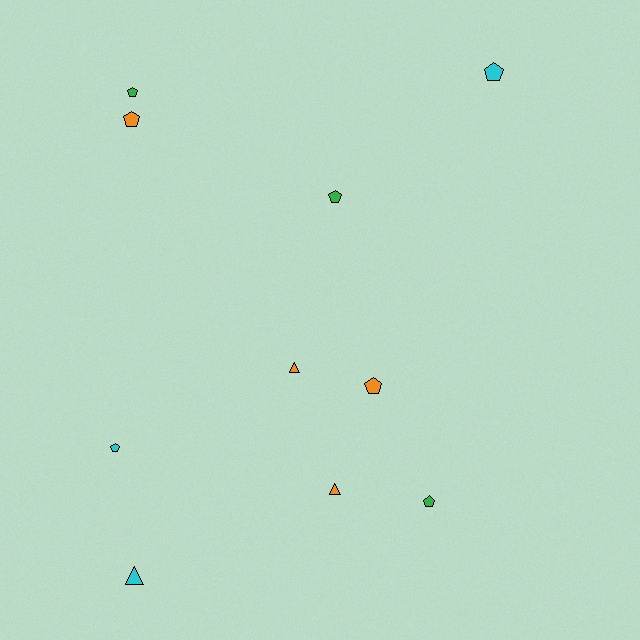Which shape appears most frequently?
Pentagon, with 7 objects.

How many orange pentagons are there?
There are 2 orange pentagons.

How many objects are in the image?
There are 10 objects.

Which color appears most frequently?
Orange, with 4 objects.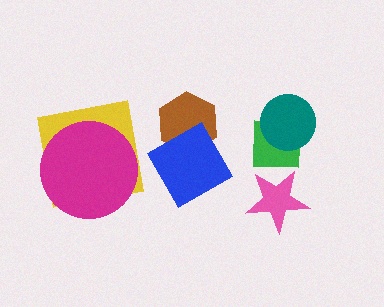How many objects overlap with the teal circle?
1 object overlaps with the teal circle.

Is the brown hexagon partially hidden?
Yes, it is partially covered by another shape.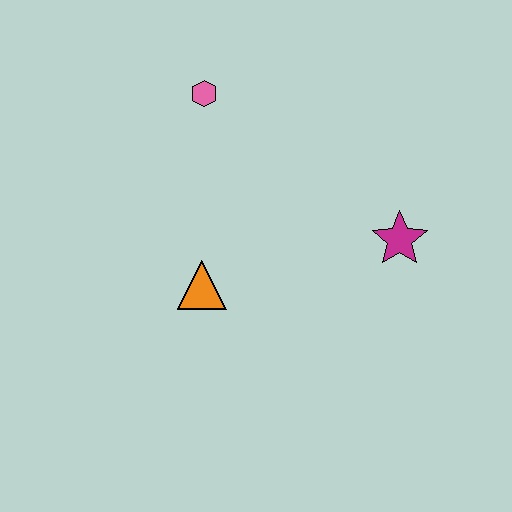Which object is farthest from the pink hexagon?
The magenta star is farthest from the pink hexagon.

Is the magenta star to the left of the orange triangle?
No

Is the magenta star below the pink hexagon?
Yes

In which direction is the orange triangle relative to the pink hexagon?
The orange triangle is below the pink hexagon.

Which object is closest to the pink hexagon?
The orange triangle is closest to the pink hexagon.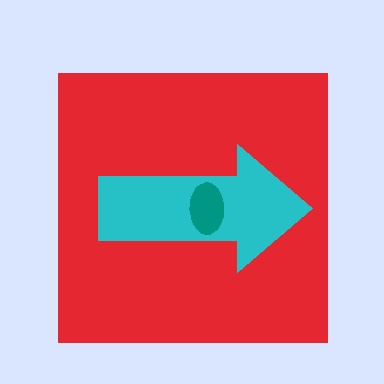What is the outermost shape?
The red square.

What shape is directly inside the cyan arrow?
The teal ellipse.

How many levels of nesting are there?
3.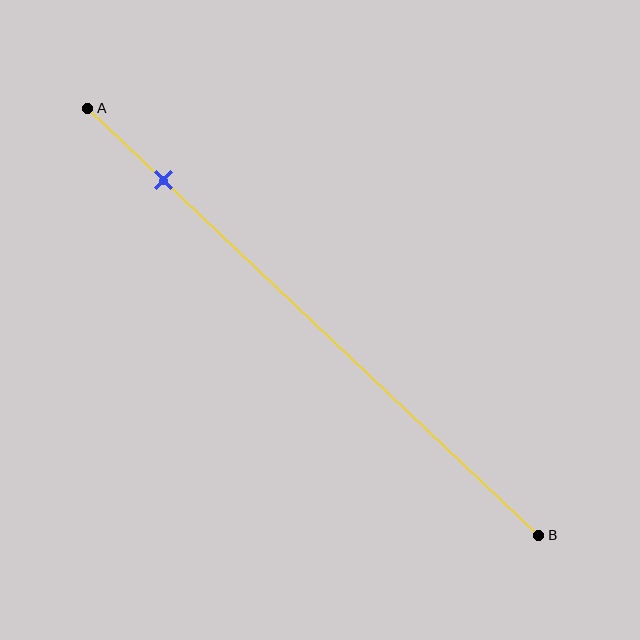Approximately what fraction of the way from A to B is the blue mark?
The blue mark is approximately 15% of the way from A to B.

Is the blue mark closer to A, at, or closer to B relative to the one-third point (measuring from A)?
The blue mark is closer to point A than the one-third point of segment AB.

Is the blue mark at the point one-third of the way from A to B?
No, the mark is at about 15% from A, not at the 33% one-third point.